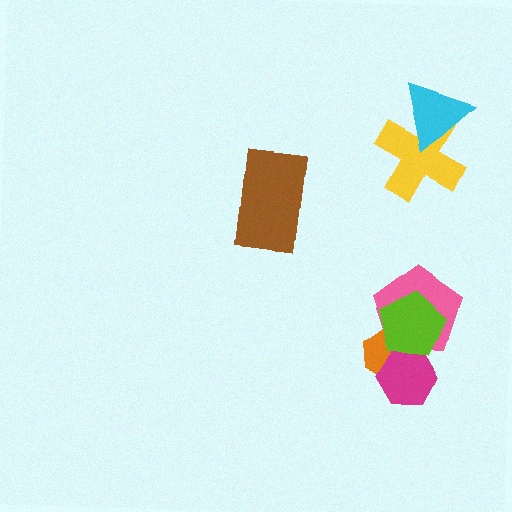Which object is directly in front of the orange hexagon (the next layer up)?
The pink pentagon is directly in front of the orange hexagon.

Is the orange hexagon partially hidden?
Yes, it is partially covered by another shape.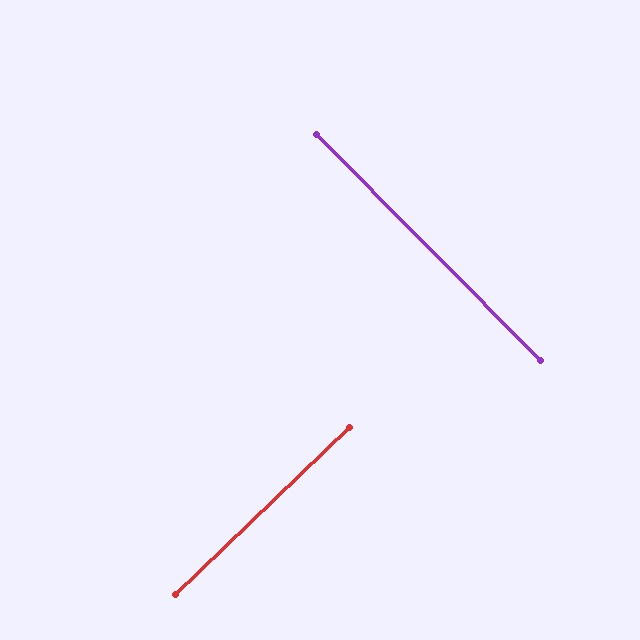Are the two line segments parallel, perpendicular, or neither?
Perpendicular — they meet at approximately 89°.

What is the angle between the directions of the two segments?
Approximately 89 degrees.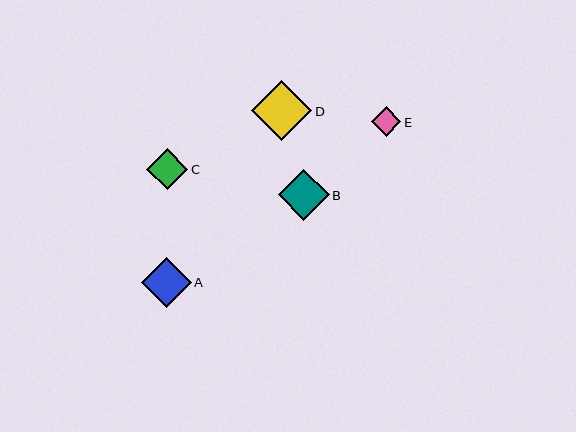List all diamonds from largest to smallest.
From largest to smallest: D, B, A, C, E.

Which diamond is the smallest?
Diamond E is the smallest with a size of approximately 30 pixels.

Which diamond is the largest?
Diamond D is the largest with a size of approximately 60 pixels.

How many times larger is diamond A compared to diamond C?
Diamond A is approximately 1.2 times the size of diamond C.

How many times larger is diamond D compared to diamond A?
Diamond D is approximately 1.2 times the size of diamond A.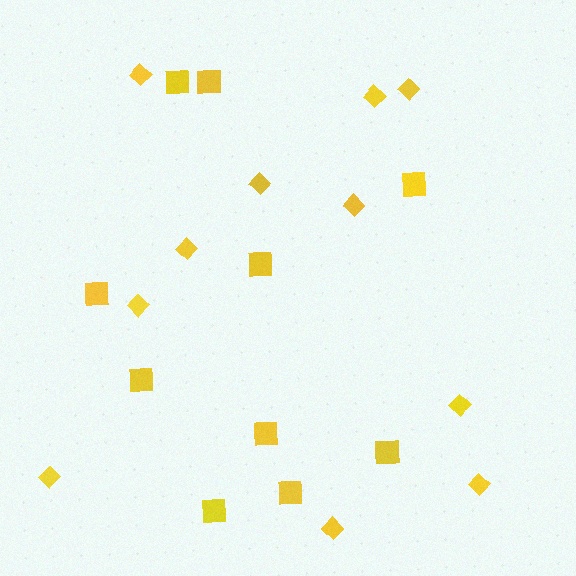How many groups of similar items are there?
There are 2 groups: one group of diamonds (11) and one group of squares (10).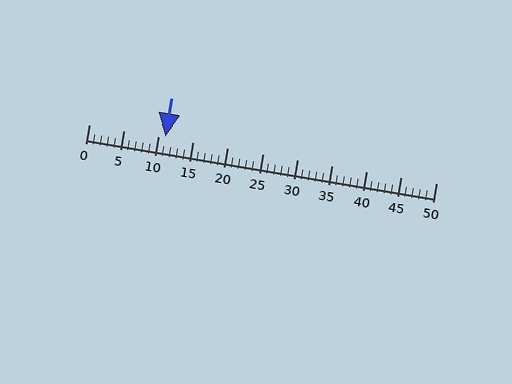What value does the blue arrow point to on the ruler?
The blue arrow points to approximately 11.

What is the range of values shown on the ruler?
The ruler shows values from 0 to 50.